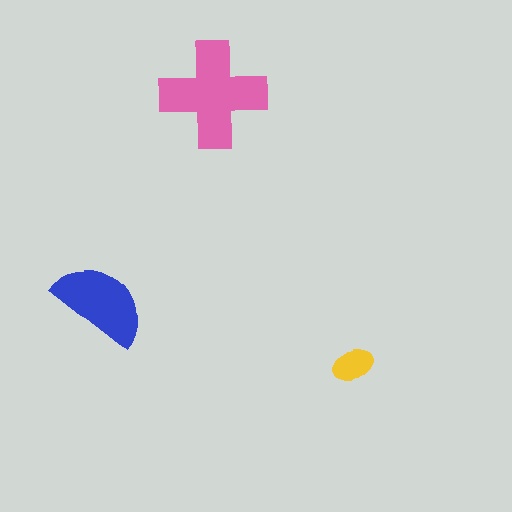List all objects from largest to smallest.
The pink cross, the blue semicircle, the yellow ellipse.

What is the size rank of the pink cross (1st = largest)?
1st.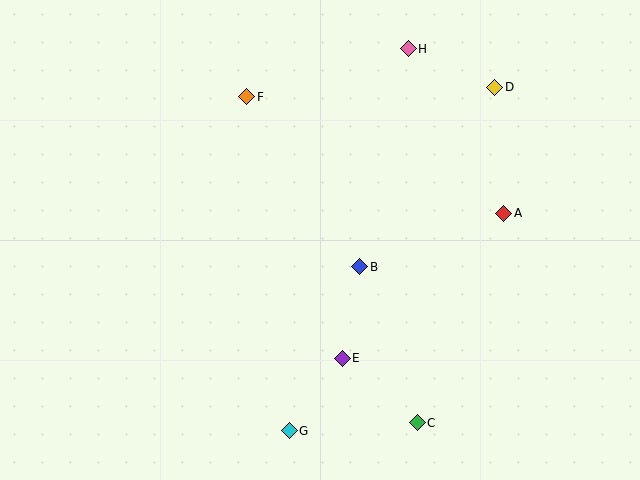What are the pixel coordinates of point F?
Point F is at (247, 97).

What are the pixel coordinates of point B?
Point B is at (360, 267).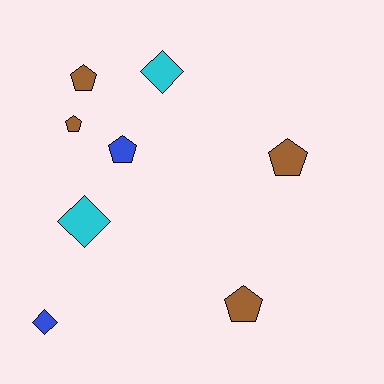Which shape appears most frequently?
Pentagon, with 5 objects.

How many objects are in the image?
There are 8 objects.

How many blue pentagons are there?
There is 1 blue pentagon.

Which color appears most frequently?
Brown, with 4 objects.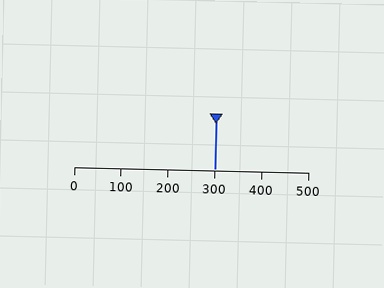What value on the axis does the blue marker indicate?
The marker indicates approximately 300.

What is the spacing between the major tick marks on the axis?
The major ticks are spaced 100 apart.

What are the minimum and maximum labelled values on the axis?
The axis runs from 0 to 500.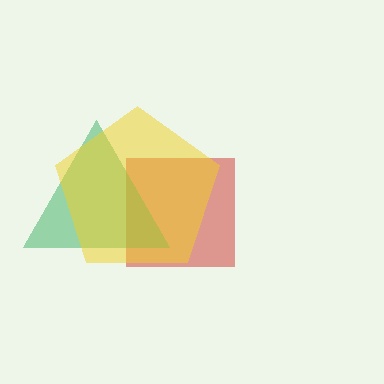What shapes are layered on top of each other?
The layered shapes are: a red square, a green triangle, a yellow pentagon.